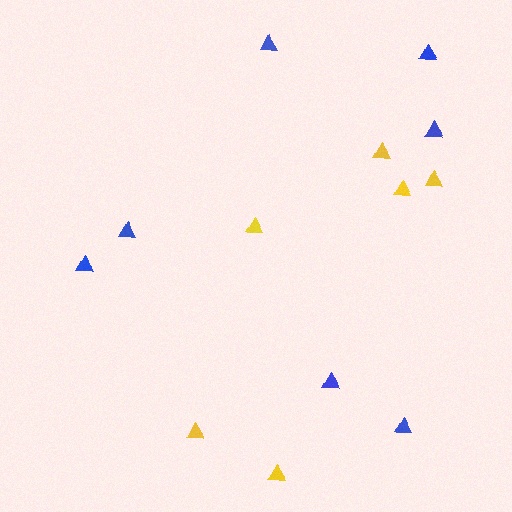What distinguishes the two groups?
There are 2 groups: one group of blue triangles (7) and one group of yellow triangles (6).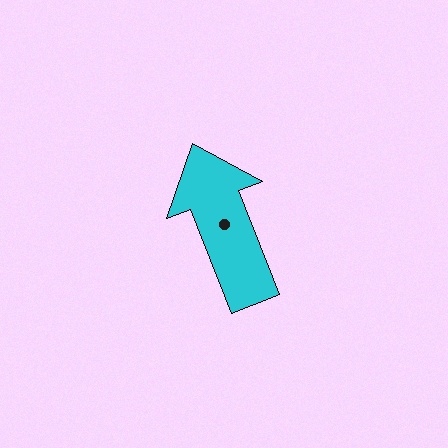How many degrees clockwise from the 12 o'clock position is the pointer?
Approximately 339 degrees.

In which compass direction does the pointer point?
North.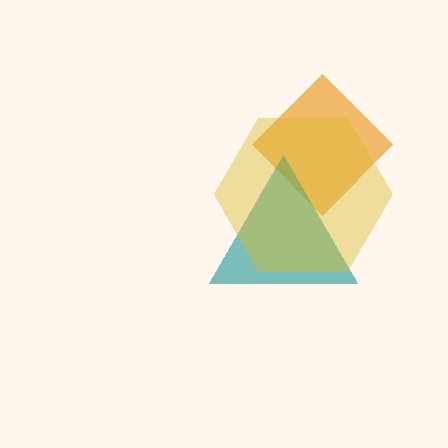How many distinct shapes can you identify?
There are 3 distinct shapes: an orange diamond, a teal triangle, a yellow hexagon.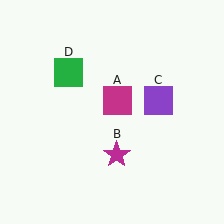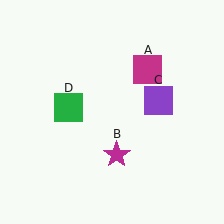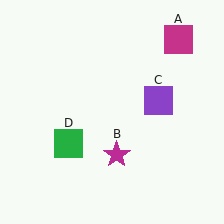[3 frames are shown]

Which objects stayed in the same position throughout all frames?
Magenta star (object B) and purple square (object C) remained stationary.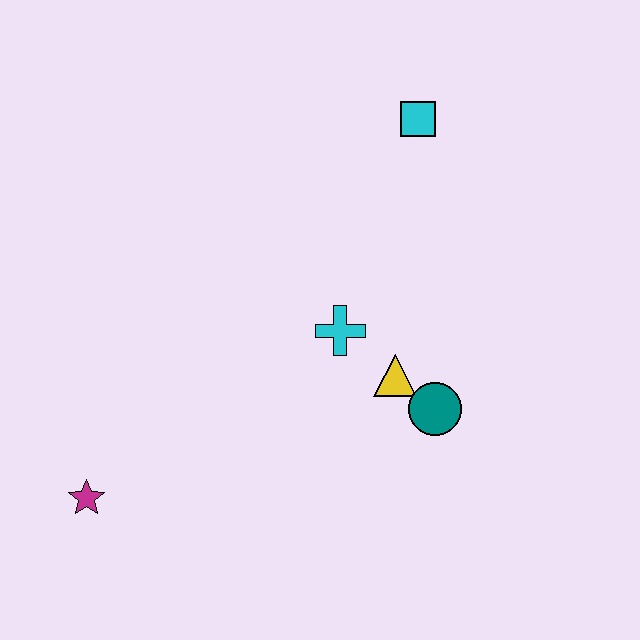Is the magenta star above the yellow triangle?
No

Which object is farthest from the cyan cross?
The magenta star is farthest from the cyan cross.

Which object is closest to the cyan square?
The cyan cross is closest to the cyan square.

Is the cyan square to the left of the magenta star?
No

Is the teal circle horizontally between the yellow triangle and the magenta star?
No